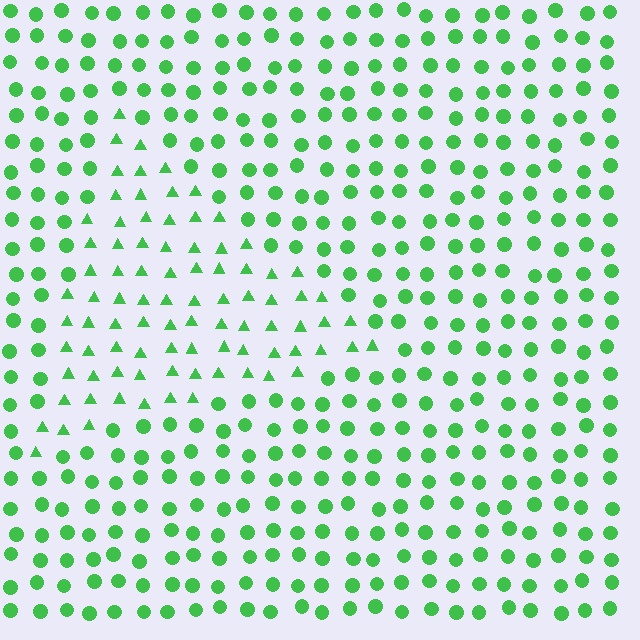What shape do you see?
I see a triangle.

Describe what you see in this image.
The image is filled with small green elements arranged in a uniform grid. A triangle-shaped region contains triangles, while the surrounding area contains circles. The boundary is defined purely by the change in element shape.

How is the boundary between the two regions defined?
The boundary is defined by a change in element shape: triangles inside vs. circles outside. All elements share the same color and spacing.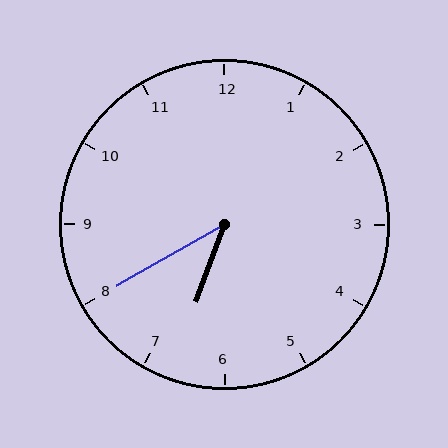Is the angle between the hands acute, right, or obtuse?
It is acute.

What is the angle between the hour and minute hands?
Approximately 40 degrees.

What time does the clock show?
6:40.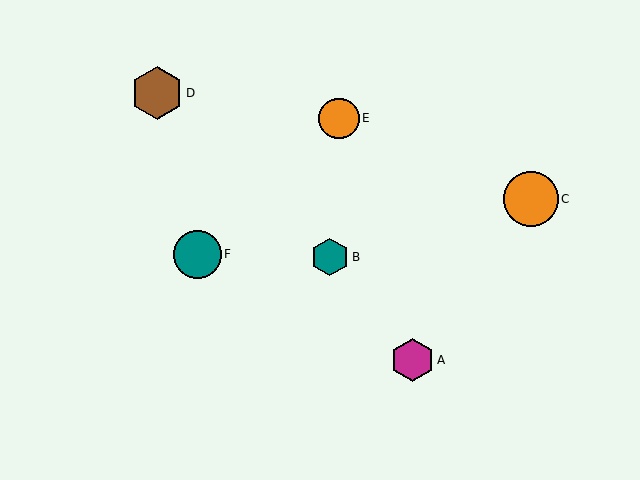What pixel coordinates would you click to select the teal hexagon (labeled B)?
Click at (330, 257) to select the teal hexagon B.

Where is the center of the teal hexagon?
The center of the teal hexagon is at (330, 257).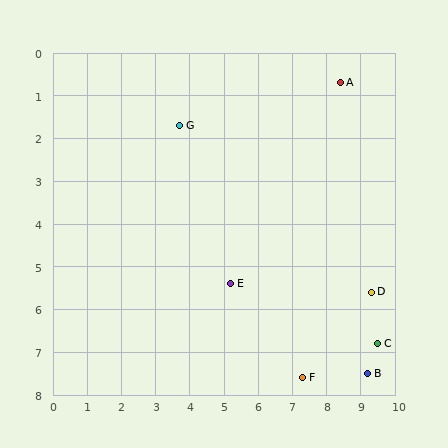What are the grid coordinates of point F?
Point F is at approximately (7.3, 7.6).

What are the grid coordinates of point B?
Point B is at approximately (9.2, 7.5).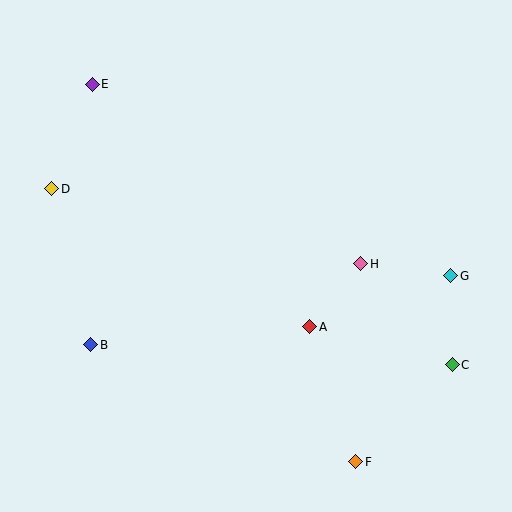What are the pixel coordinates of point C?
Point C is at (452, 365).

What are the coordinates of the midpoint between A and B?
The midpoint between A and B is at (200, 336).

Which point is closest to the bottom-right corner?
Point C is closest to the bottom-right corner.